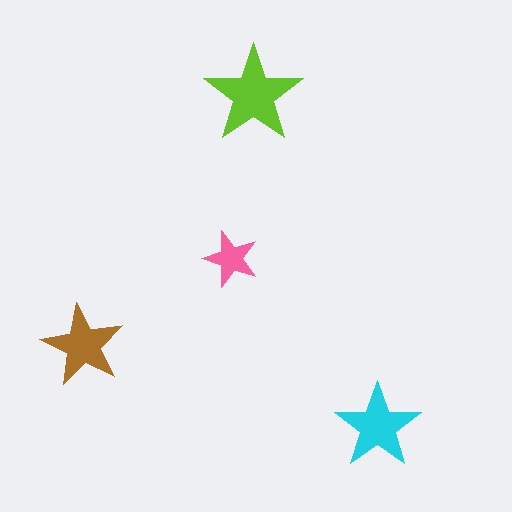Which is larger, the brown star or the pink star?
The brown one.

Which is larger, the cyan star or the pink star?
The cyan one.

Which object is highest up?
The lime star is topmost.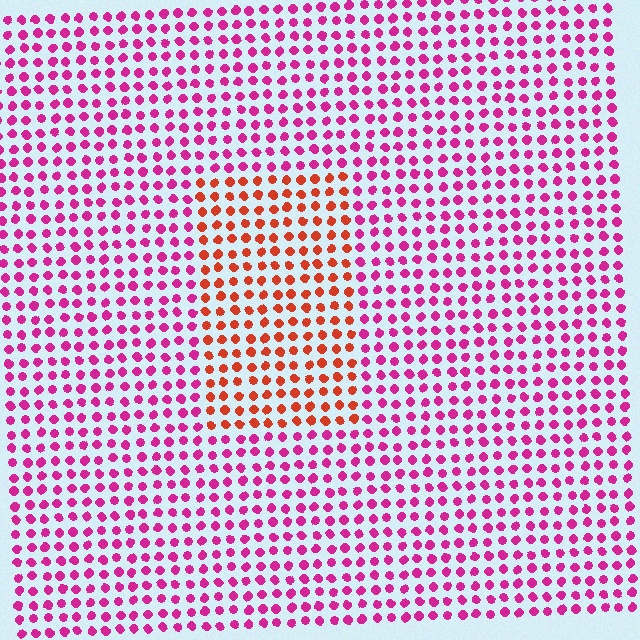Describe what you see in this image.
The image is filled with small magenta elements in a uniform arrangement. A rectangle-shaped region is visible where the elements are tinted to a slightly different hue, forming a subtle color boundary.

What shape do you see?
I see a rectangle.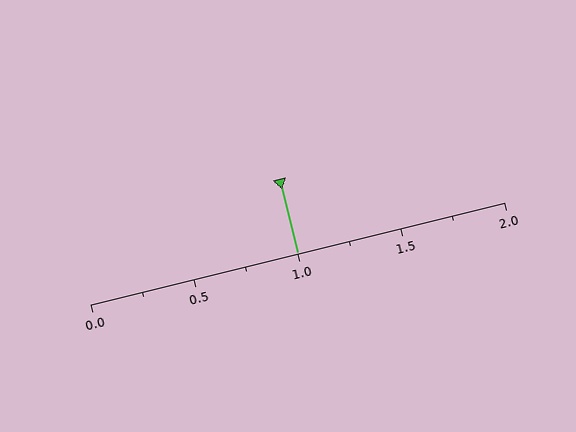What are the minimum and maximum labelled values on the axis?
The axis runs from 0.0 to 2.0.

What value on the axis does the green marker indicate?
The marker indicates approximately 1.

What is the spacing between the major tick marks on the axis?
The major ticks are spaced 0.5 apart.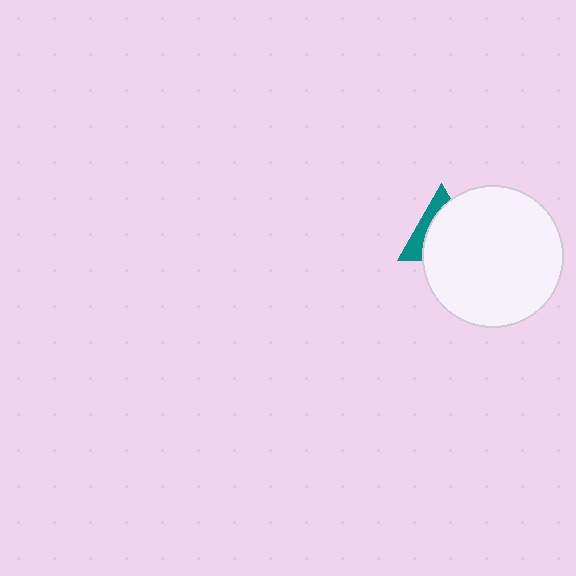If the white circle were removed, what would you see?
You would see the complete teal triangle.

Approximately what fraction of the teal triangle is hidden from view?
Roughly 68% of the teal triangle is hidden behind the white circle.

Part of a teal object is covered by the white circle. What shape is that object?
It is a triangle.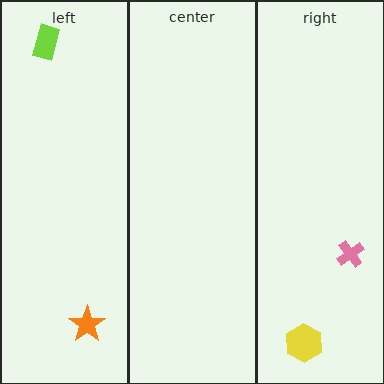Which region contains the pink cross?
The right region.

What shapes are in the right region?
The yellow hexagon, the pink cross.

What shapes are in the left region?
The orange star, the lime rectangle.